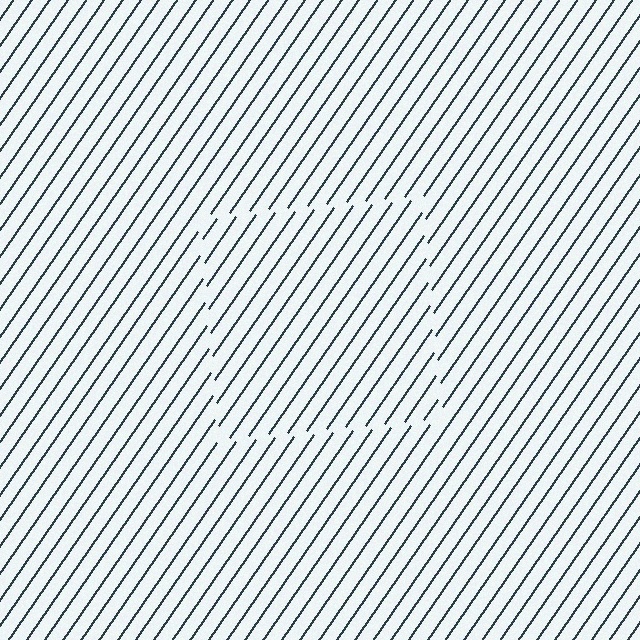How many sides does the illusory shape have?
4 sides — the line-ends trace a square.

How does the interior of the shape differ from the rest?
The interior of the shape contains the same grating, shifted by half a period — the contour is defined by the phase discontinuity where line-ends from the inner and outer gratings abut.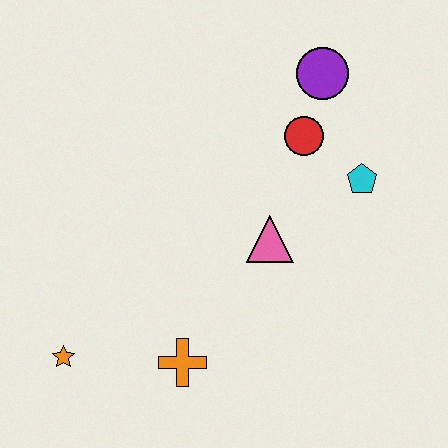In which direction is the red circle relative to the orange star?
The red circle is to the right of the orange star.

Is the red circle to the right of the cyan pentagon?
No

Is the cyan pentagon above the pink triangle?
Yes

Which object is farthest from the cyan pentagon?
The orange star is farthest from the cyan pentagon.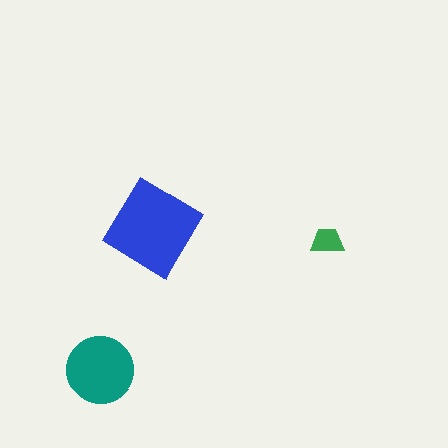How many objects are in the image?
There are 3 objects in the image.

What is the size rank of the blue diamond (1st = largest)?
1st.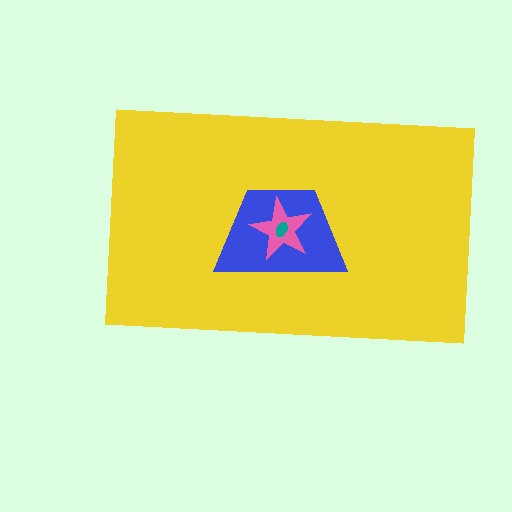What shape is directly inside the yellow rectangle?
The blue trapezoid.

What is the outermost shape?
The yellow rectangle.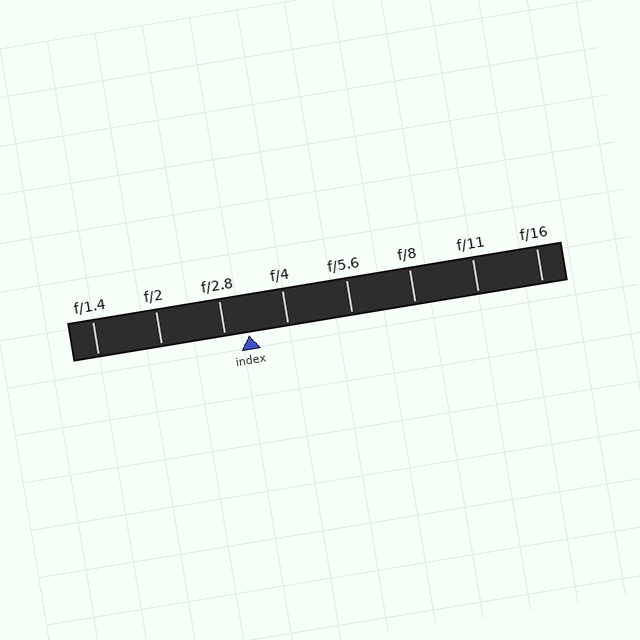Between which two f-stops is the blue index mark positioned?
The index mark is between f/2.8 and f/4.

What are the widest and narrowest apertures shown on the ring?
The widest aperture shown is f/1.4 and the narrowest is f/16.